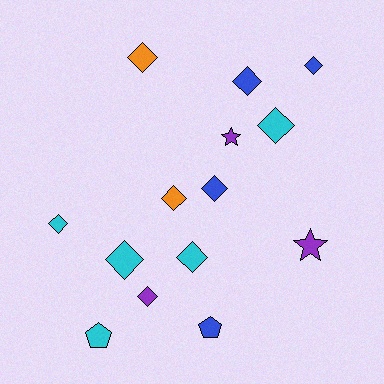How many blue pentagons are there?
There is 1 blue pentagon.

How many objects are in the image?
There are 14 objects.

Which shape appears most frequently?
Diamond, with 10 objects.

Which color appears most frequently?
Cyan, with 5 objects.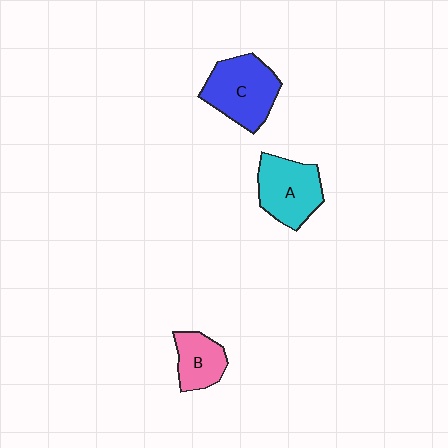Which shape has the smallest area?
Shape B (pink).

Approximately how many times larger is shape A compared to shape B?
Approximately 1.5 times.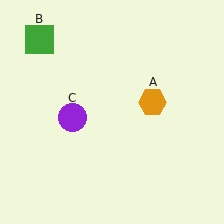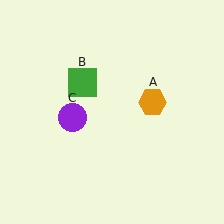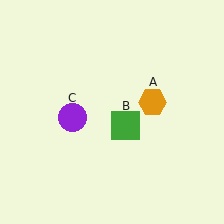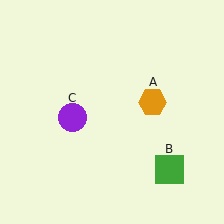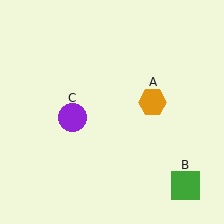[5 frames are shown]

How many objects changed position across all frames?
1 object changed position: green square (object B).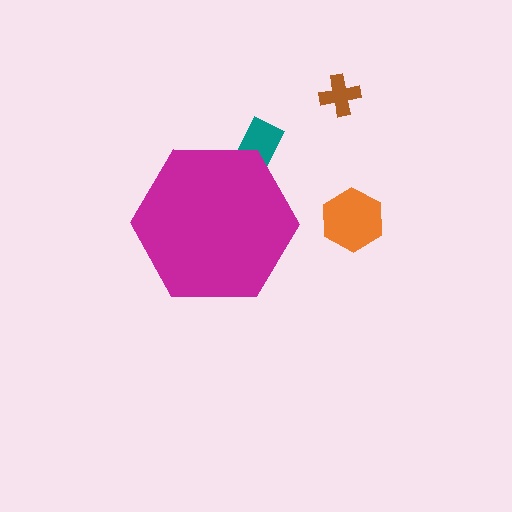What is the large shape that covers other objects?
A magenta hexagon.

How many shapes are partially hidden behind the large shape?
1 shape is partially hidden.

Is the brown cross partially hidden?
No, the brown cross is fully visible.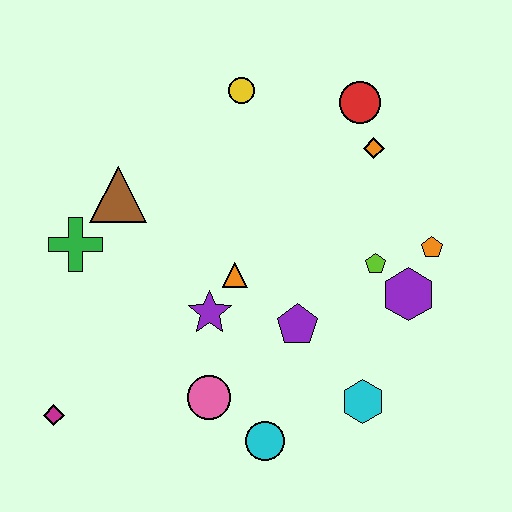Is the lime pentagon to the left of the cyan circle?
No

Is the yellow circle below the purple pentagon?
No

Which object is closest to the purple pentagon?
The orange triangle is closest to the purple pentagon.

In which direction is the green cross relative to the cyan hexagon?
The green cross is to the left of the cyan hexagon.